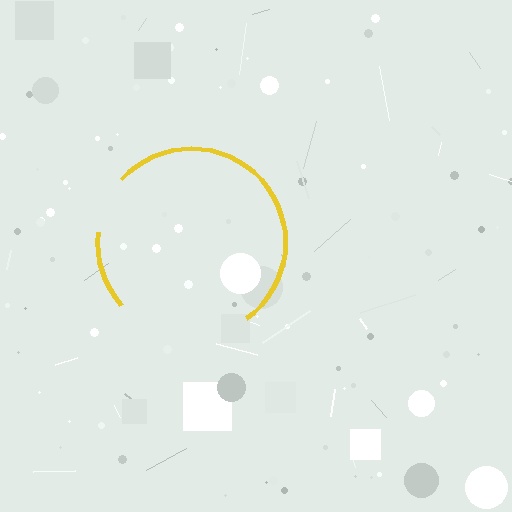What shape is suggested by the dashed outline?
The dashed outline suggests a circle.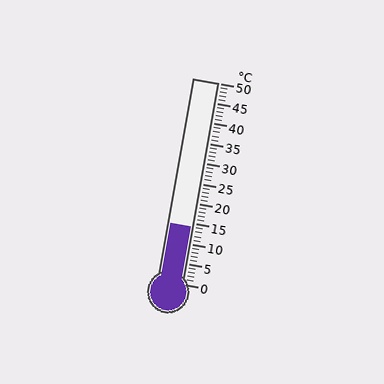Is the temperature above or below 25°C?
The temperature is below 25°C.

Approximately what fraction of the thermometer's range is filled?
The thermometer is filled to approximately 30% of its range.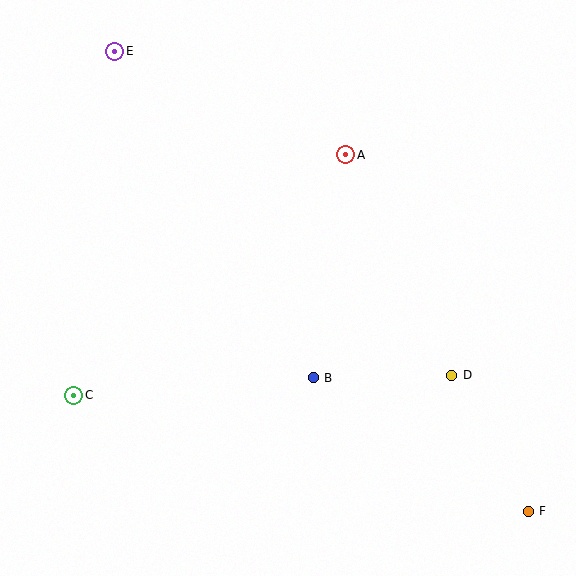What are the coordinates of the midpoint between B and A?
The midpoint between B and A is at (329, 266).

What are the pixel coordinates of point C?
Point C is at (74, 395).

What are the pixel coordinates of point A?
Point A is at (346, 155).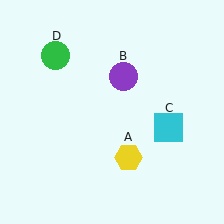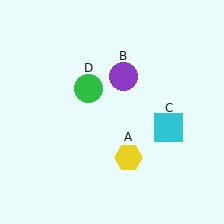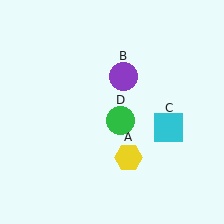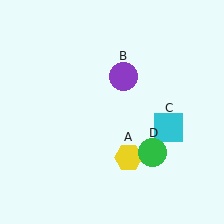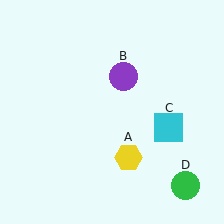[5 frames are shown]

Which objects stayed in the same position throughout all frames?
Yellow hexagon (object A) and purple circle (object B) and cyan square (object C) remained stationary.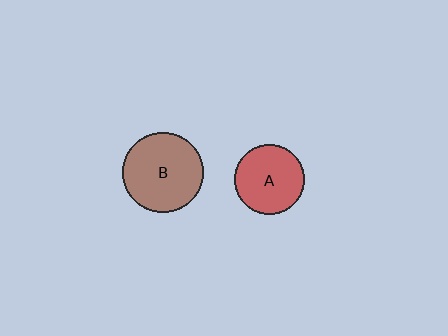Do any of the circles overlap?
No, none of the circles overlap.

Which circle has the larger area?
Circle B (brown).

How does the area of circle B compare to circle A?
Approximately 1.3 times.